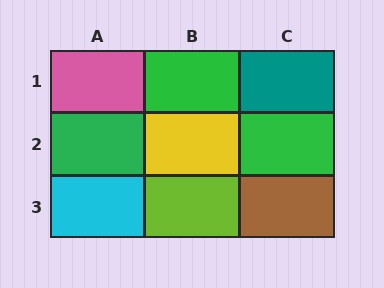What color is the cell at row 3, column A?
Cyan.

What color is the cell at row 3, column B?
Lime.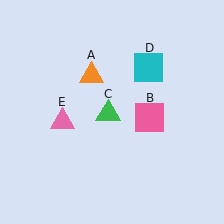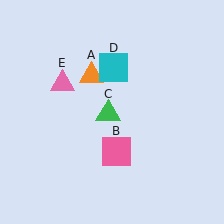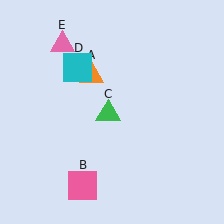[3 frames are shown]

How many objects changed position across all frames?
3 objects changed position: pink square (object B), cyan square (object D), pink triangle (object E).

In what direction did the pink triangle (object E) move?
The pink triangle (object E) moved up.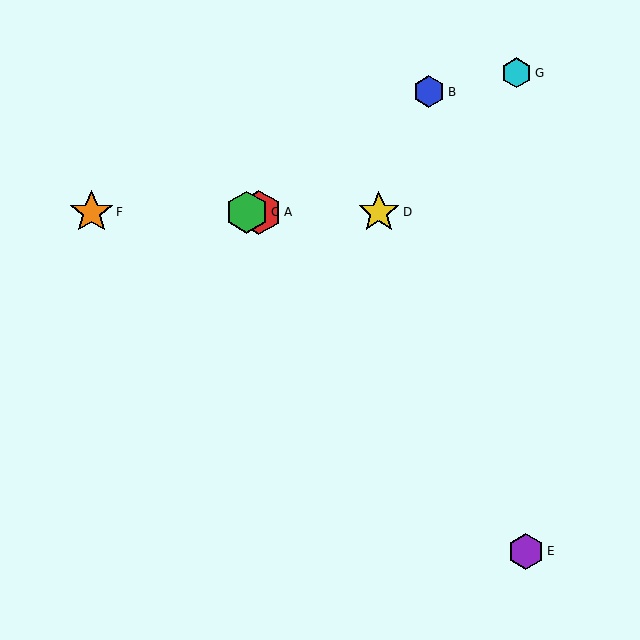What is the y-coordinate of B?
Object B is at y≈92.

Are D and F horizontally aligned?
Yes, both are at y≈212.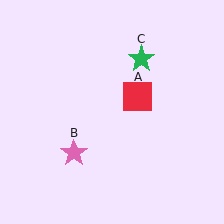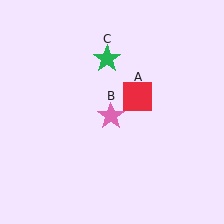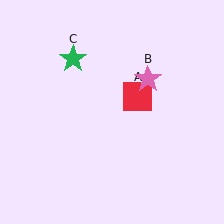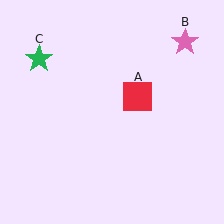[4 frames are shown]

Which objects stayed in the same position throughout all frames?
Red square (object A) remained stationary.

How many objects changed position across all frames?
2 objects changed position: pink star (object B), green star (object C).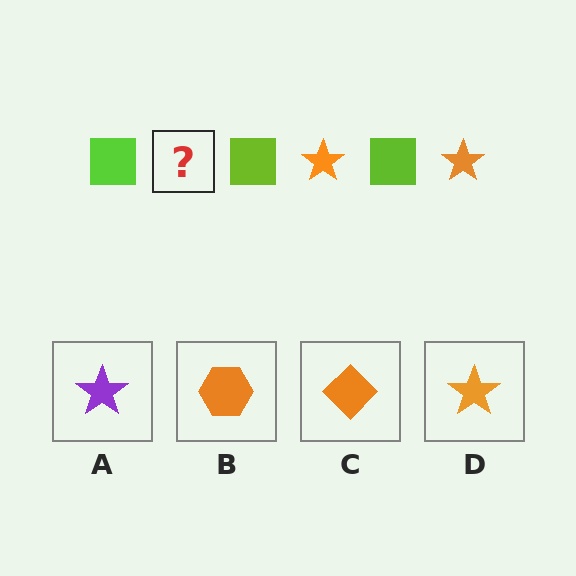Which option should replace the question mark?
Option D.